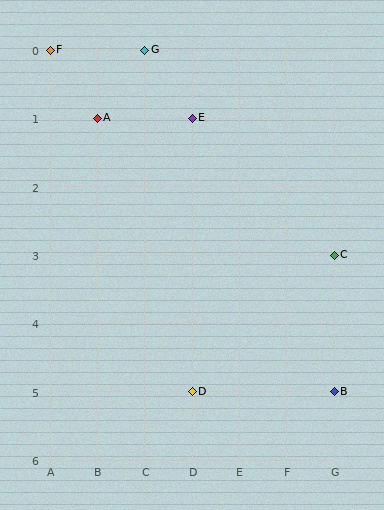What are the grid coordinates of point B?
Point B is at grid coordinates (G, 5).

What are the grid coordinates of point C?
Point C is at grid coordinates (G, 3).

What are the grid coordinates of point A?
Point A is at grid coordinates (B, 1).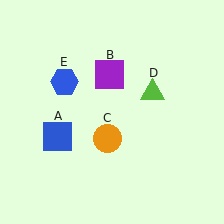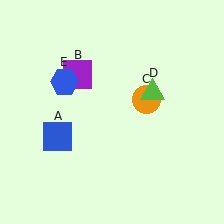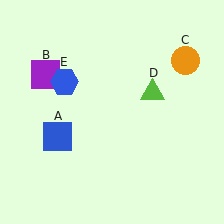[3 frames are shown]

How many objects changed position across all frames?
2 objects changed position: purple square (object B), orange circle (object C).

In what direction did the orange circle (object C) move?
The orange circle (object C) moved up and to the right.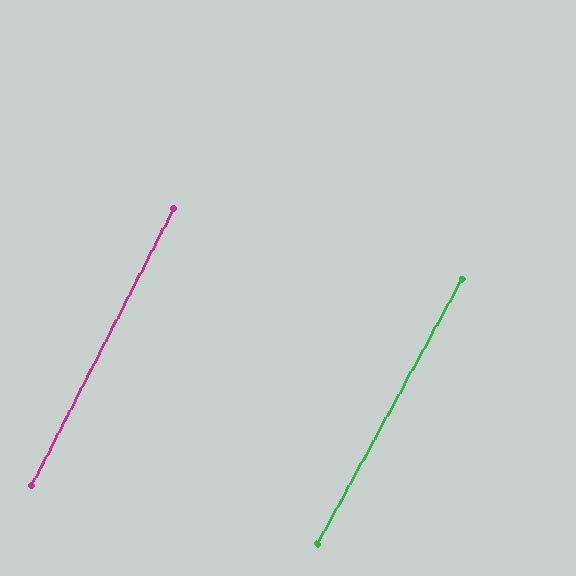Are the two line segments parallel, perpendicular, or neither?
Parallel — their directions differ by only 1.3°.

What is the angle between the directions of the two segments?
Approximately 1 degree.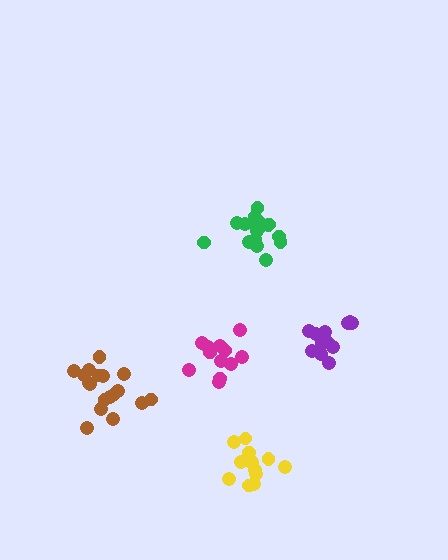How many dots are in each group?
Group 1: 12 dots, Group 2: 13 dots, Group 3: 18 dots, Group 4: 17 dots, Group 5: 14 dots (74 total).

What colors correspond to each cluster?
The clusters are colored: purple, magenta, brown, green, yellow.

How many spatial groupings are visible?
There are 5 spatial groupings.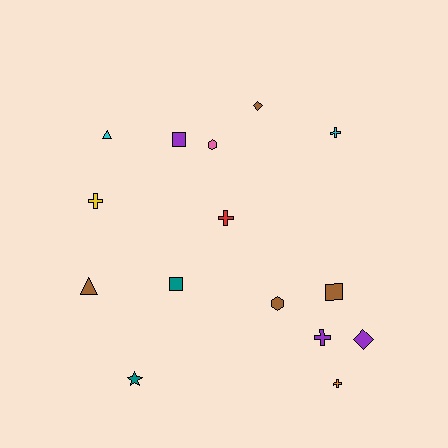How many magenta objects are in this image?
There are no magenta objects.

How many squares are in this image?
There are 3 squares.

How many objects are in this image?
There are 15 objects.